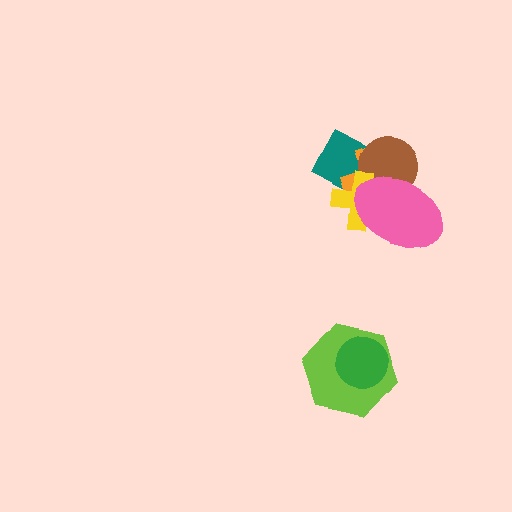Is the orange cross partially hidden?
Yes, it is partially covered by another shape.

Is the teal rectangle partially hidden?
Yes, it is partially covered by another shape.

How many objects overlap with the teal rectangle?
4 objects overlap with the teal rectangle.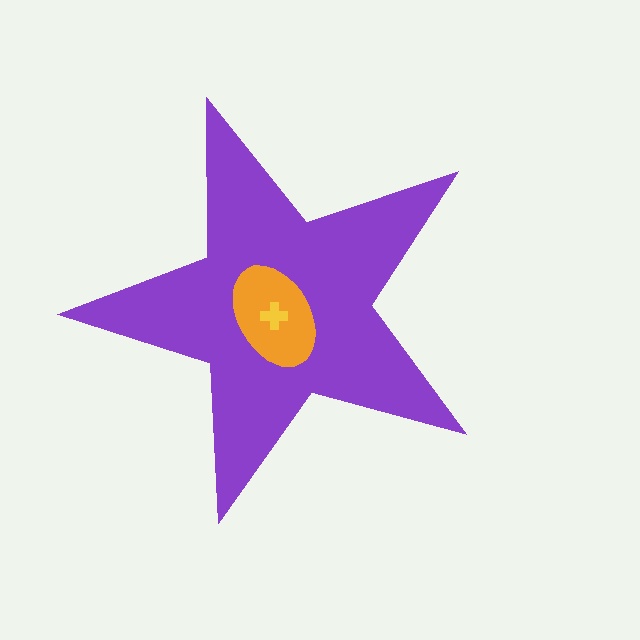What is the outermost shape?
The purple star.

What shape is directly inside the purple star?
The orange ellipse.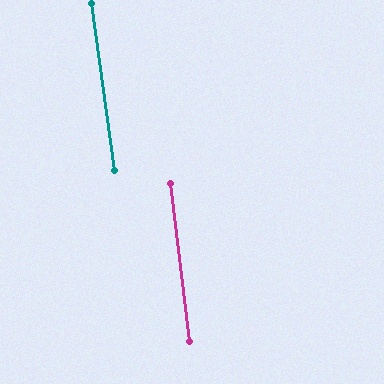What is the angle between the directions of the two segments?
Approximately 1 degree.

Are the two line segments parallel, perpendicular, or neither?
Parallel — their directions differ by only 1.1°.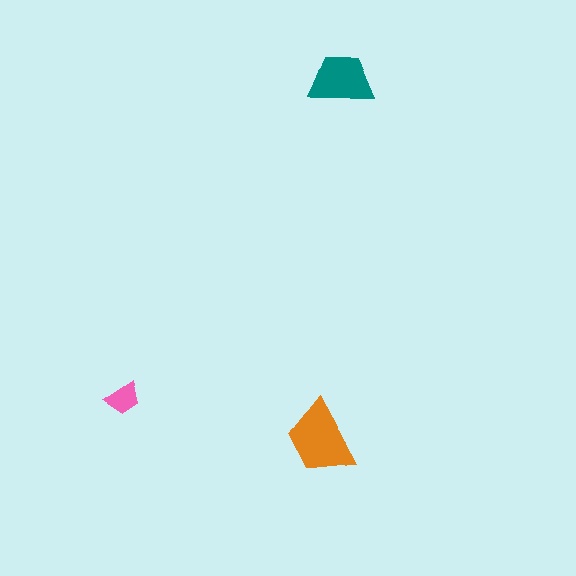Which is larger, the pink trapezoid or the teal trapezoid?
The teal one.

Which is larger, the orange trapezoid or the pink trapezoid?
The orange one.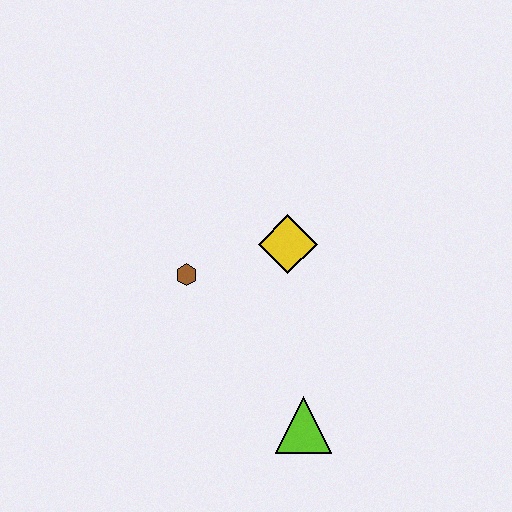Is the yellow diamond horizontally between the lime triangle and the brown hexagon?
Yes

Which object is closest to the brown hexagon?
The yellow diamond is closest to the brown hexagon.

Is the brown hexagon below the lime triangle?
No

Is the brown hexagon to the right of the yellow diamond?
No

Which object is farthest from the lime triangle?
The brown hexagon is farthest from the lime triangle.